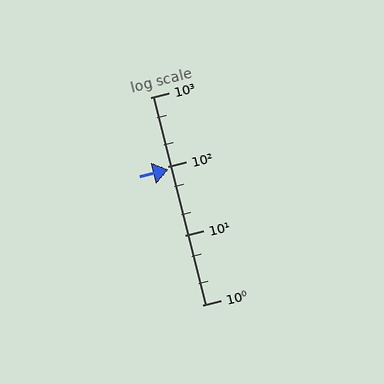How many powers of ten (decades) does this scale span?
The scale spans 3 decades, from 1 to 1000.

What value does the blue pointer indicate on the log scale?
The pointer indicates approximately 91.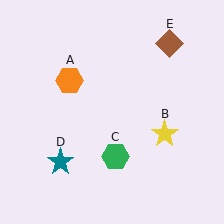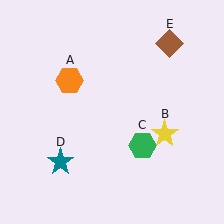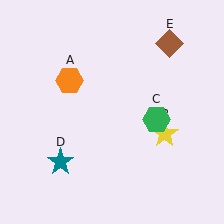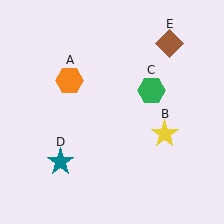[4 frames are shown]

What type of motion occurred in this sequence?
The green hexagon (object C) rotated counterclockwise around the center of the scene.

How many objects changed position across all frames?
1 object changed position: green hexagon (object C).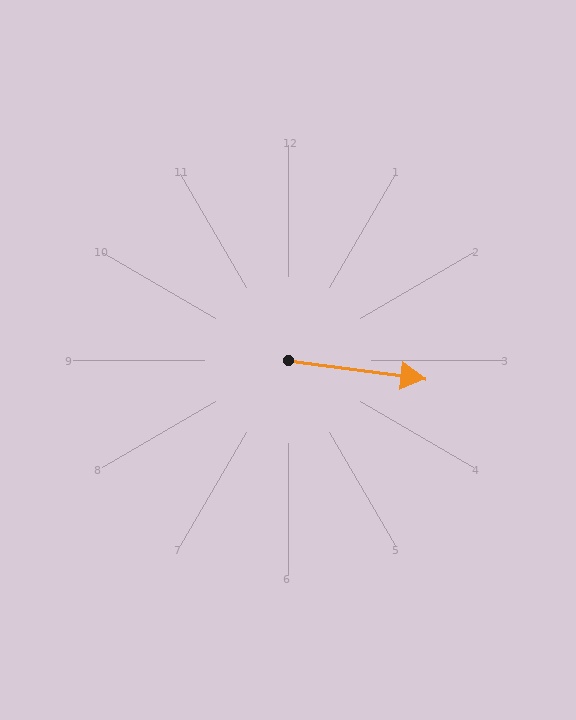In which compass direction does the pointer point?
East.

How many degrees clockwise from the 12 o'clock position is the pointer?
Approximately 98 degrees.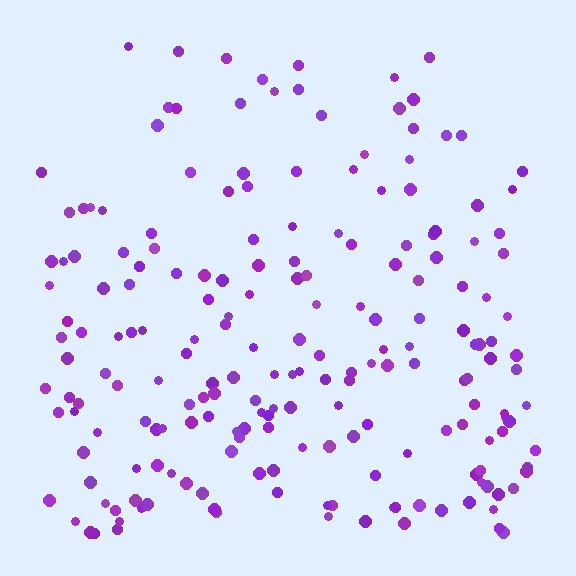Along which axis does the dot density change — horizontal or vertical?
Vertical.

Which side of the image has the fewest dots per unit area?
The top.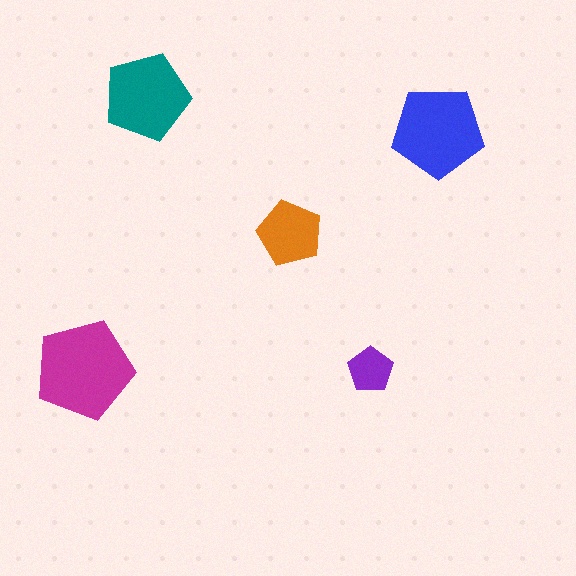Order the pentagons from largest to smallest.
the magenta one, the blue one, the teal one, the orange one, the purple one.